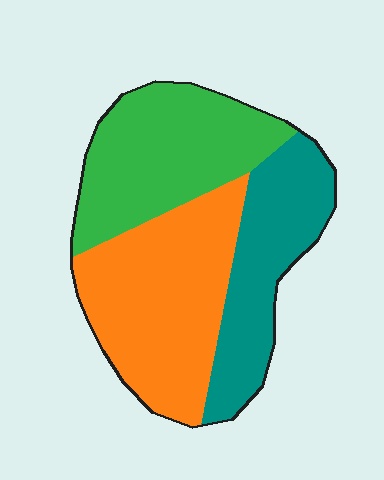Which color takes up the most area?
Orange, at roughly 40%.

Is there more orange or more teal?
Orange.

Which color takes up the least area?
Teal, at roughly 25%.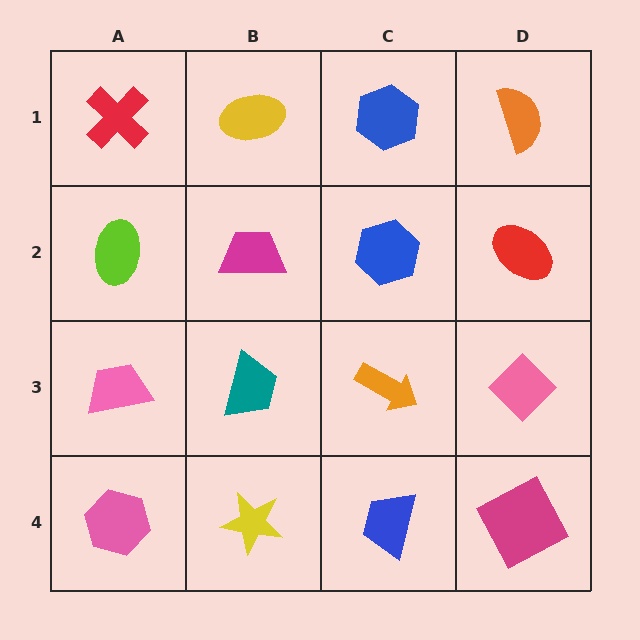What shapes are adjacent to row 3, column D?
A red ellipse (row 2, column D), a magenta square (row 4, column D), an orange arrow (row 3, column C).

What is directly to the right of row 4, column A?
A yellow star.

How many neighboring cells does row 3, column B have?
4.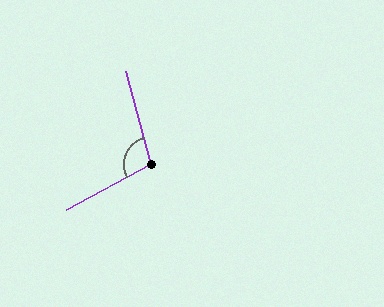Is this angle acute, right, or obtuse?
It is obtuse.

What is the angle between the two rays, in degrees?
Approximately 103 degrees.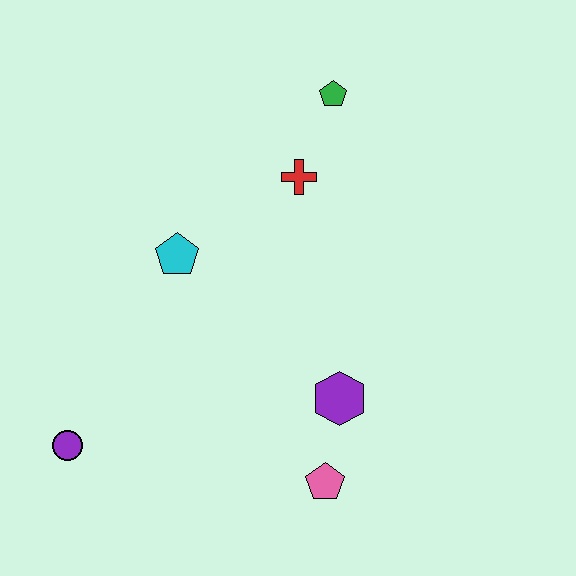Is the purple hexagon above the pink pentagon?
Yes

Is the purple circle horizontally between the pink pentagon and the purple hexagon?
No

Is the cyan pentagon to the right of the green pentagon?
No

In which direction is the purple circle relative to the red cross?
The purple circle is below the red cross.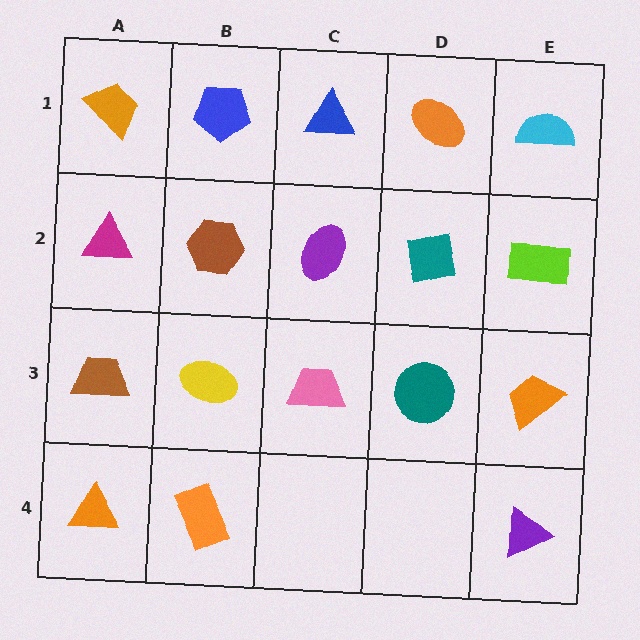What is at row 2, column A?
A magenta triangle.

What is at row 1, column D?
An orange ellipse.